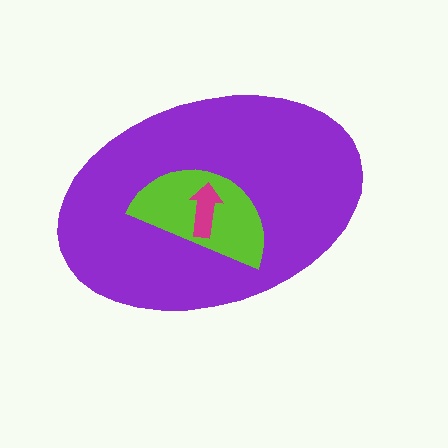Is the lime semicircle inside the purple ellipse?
Yes.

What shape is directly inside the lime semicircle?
The magenta arrow.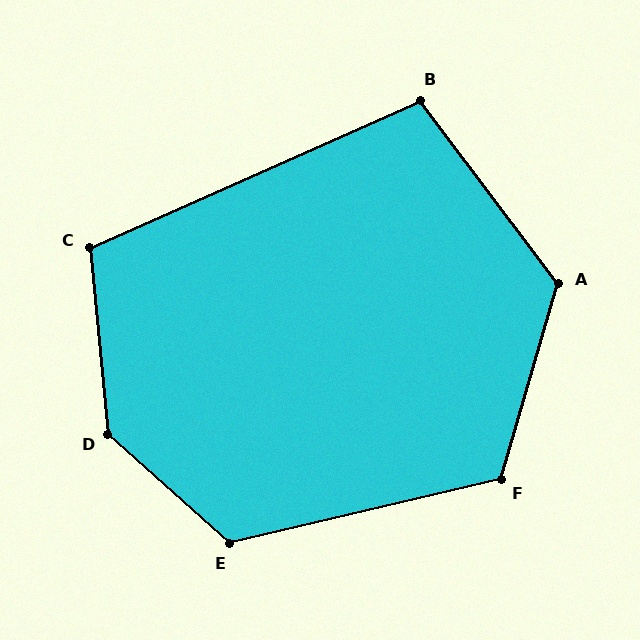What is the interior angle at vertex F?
Approximately 120 degrees (obtuse).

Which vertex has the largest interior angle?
D, at approximately 137 degrees.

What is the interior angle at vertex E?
Approximately 125 degrees (obtuse).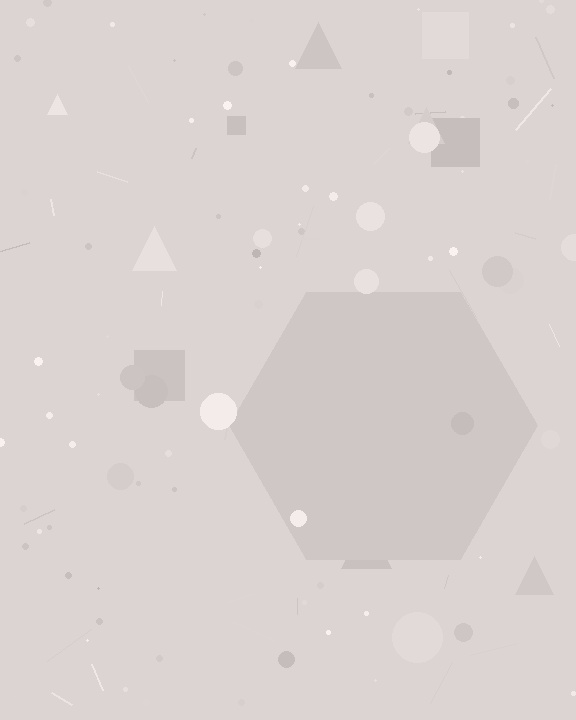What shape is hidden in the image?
A hexagon is hidden in the image.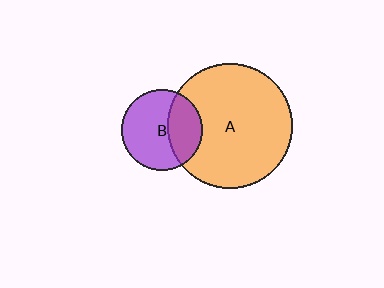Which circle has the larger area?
Circle A (orange).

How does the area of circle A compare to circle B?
Approximately 2.4 times.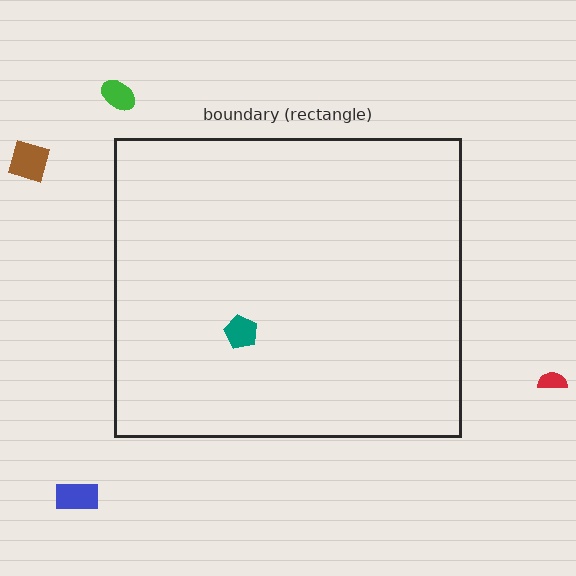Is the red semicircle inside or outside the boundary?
Outside.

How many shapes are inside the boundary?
1 inside, 4 outside.